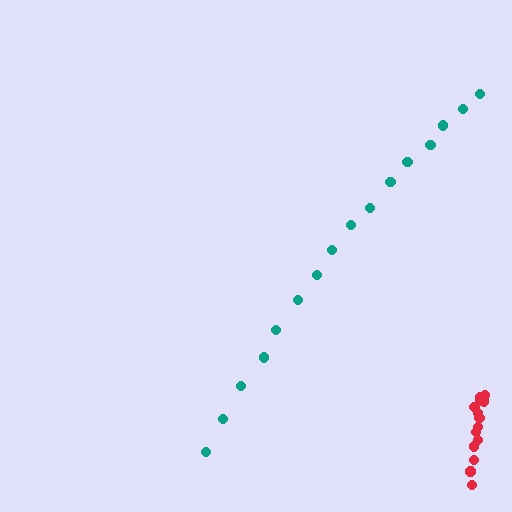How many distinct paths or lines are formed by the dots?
There are 2 distinct paths.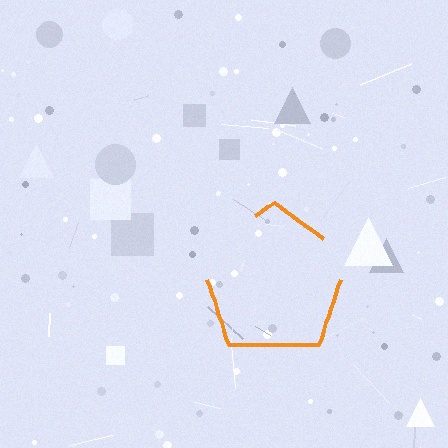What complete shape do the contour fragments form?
The contour fragments form a pentagon.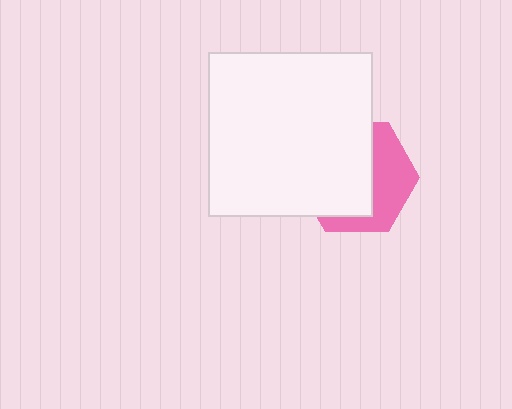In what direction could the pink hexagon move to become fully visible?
The pink hexagon could move toward the lower-right. That would shift it out from behind the white square entirely.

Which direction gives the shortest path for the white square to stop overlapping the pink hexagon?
Moving toward the upper-left gives the shortest separation.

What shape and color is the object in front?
The object in front is a white square.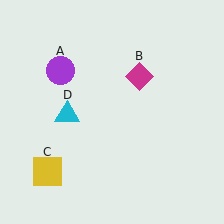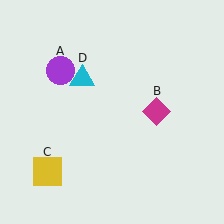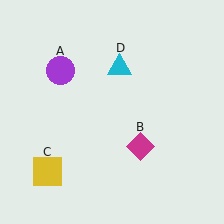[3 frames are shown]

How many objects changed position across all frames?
2 objects changed position: magenta diamond (object B), cyan triangle (object D).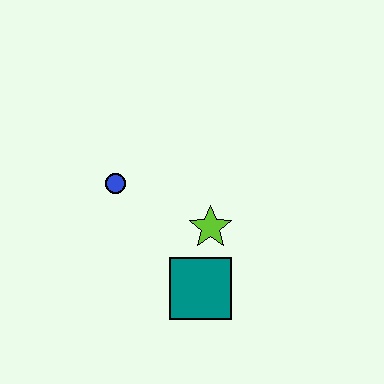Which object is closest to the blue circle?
The lime star is closest to the blue circle.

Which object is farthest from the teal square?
The blue circle is farthest from the teal square.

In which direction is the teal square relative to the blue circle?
The teal square is below the blue circle.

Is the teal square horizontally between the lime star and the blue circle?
Yes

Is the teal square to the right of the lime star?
No